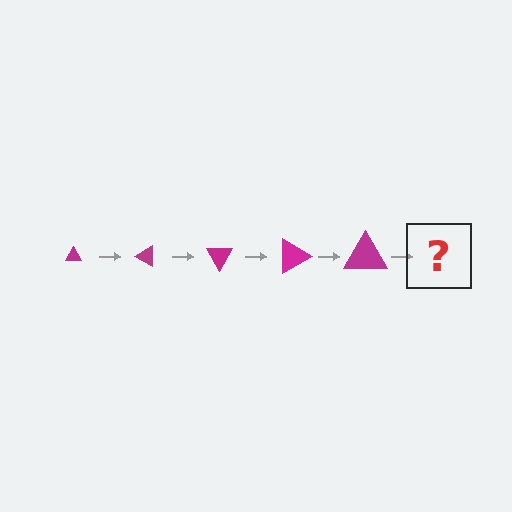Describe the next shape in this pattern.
It should be a triangle, larger than the previous one and rotated 150 degrees from the start.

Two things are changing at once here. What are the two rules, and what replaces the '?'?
The two rules are that the triangle grows larger each step and it rotates 30 degrees each step. The '?' should be a triangle, larger than the previous one and rotated 150 degrees from the start.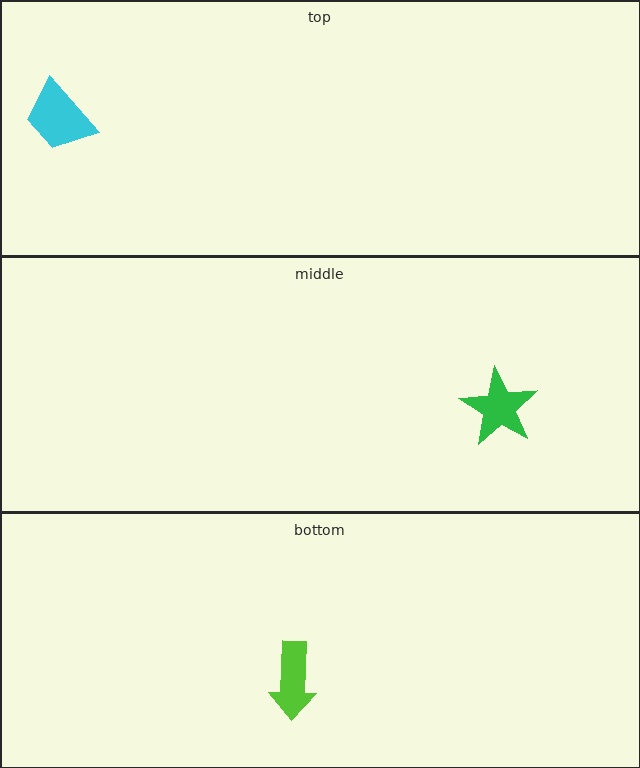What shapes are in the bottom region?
The lime arrow.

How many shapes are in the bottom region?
1.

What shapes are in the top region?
The cyan trapezoid.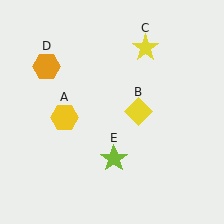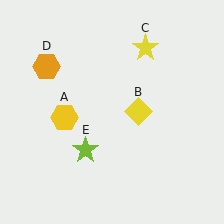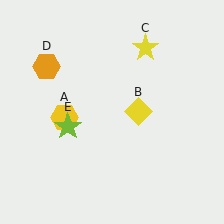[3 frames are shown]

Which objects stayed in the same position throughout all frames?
Yellow hexagon (object A) and yellow diamond (object B) and yellow star (object C) and orange hexagon (object D) remained stationary.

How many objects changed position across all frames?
1 object changed position: lime star (object E).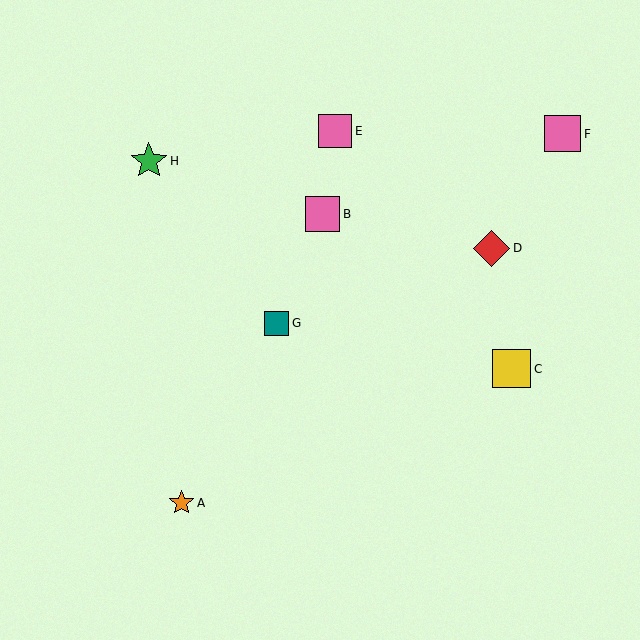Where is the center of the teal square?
The center of the teal square is at (277, 323).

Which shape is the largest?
The yellow square (labeled C) is the largest.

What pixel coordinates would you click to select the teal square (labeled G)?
Click at (277, 323) to select the teal square G.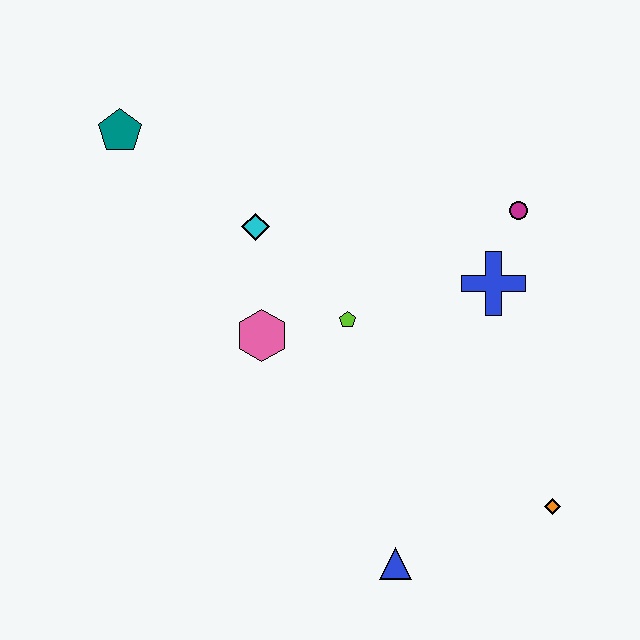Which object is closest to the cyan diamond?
The pink hexagon is closest to the cyan diamond.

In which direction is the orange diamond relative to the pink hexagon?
The orange diamond is to the right of the pink hexagon.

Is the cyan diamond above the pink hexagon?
Yes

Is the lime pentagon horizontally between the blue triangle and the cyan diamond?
Yes